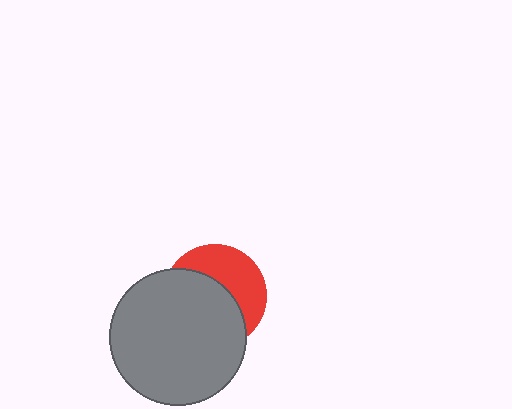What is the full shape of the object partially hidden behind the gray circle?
The partially hidden object is a red circle.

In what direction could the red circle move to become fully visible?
The red circle could move toward the upper-right. That would shift it out from behind the gray circle entirely.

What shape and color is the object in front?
The object in front is a gray circle.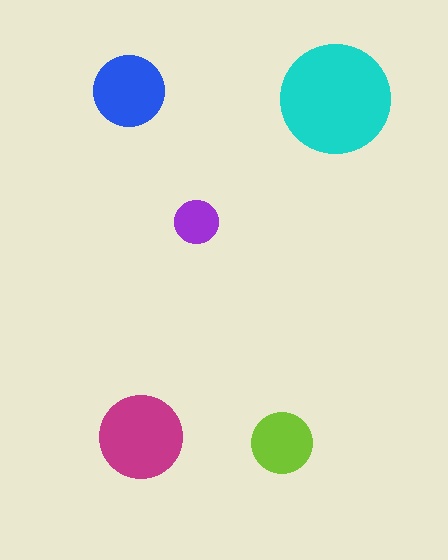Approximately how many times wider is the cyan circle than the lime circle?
About 2 times wider.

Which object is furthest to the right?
The cyan circle is rightmost.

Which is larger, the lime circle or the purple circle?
The lime one.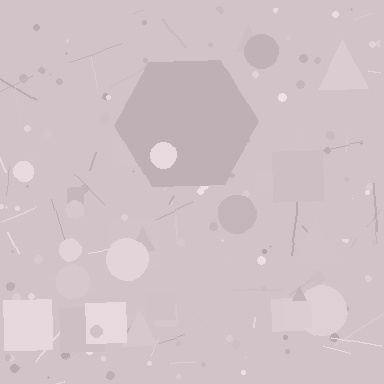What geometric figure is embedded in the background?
A hexagon is embedded in the background.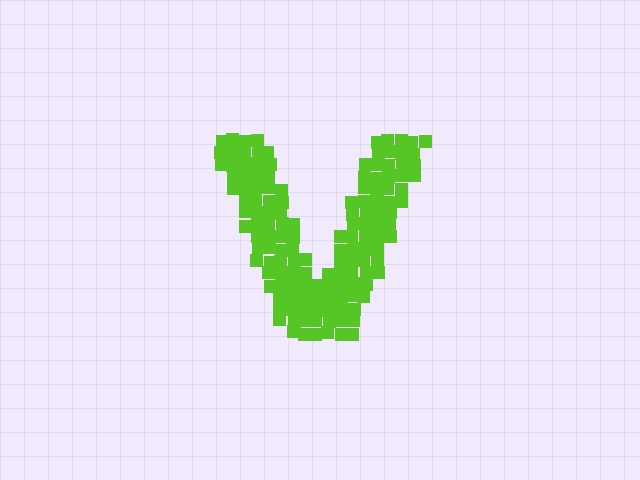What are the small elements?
The small elements are squares.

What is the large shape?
The large shape is the letter V.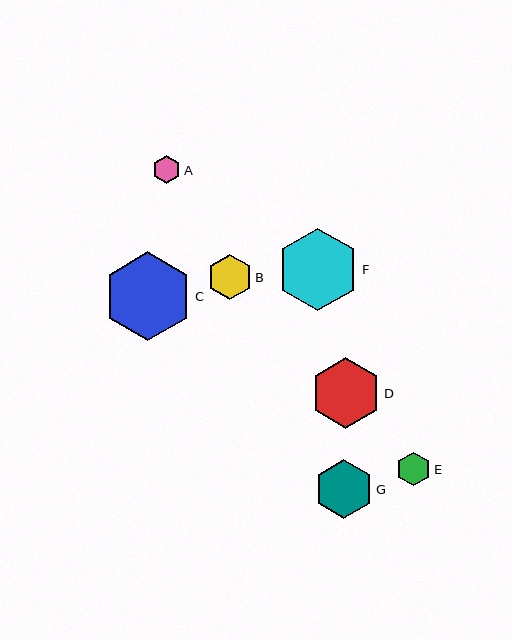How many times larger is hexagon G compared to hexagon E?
Hexagon G is approximately 1.8 times the size of hexagon E.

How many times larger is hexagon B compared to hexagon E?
Hexagon B is approximately 1.3 times the size of hexagon E.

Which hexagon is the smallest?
Hexagon A is the smallest with a size of approximately 28 pixels.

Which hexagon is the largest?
Hexagon C is the largest with a size of approximately 89 pixels.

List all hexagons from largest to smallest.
From largest to smallest: C, F, D, G, B, E, A.